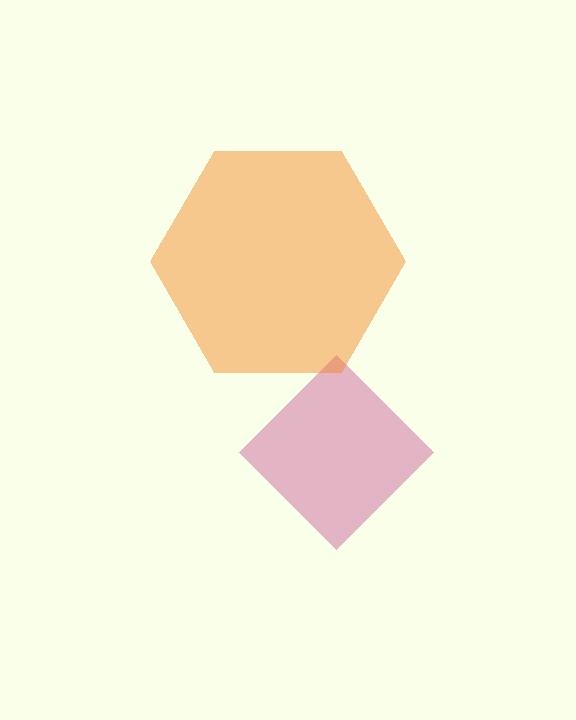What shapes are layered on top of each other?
The layered shapes are: a magenta diamond, an orange hexagon.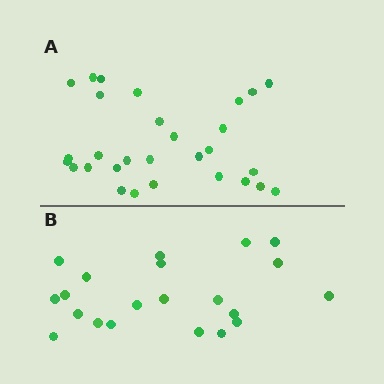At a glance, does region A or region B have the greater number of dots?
Region A (the top region) has more dots.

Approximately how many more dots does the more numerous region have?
Region A has roughly 8 or so more dots than region B.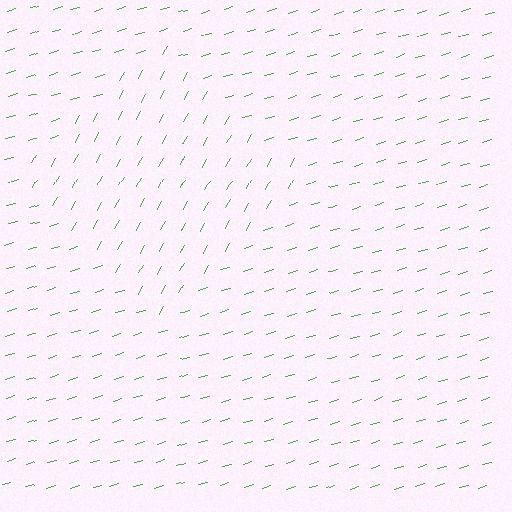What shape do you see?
I see a diamond.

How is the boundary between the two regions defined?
The boundary is defined purely by a change in line orientation (approximately 45 degrees difference). All lines are the same color and thickness.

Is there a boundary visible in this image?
Yes, there is a texture boundary formed by a change in line orientation.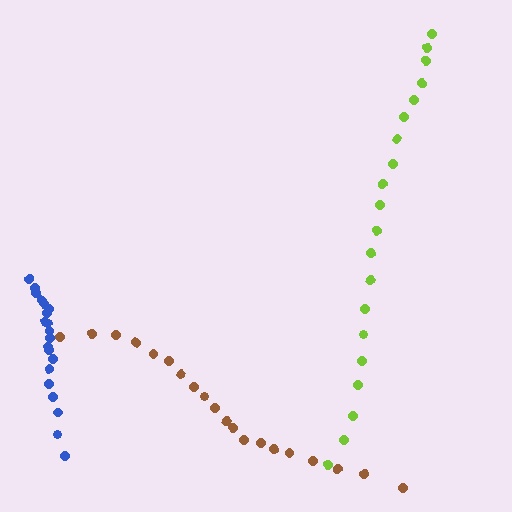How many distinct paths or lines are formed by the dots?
There are 3 distinct paths.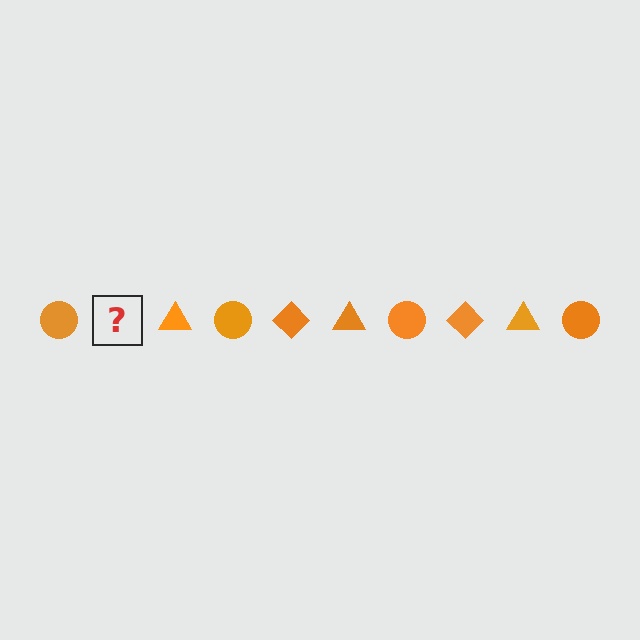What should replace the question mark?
The question mark should be replaced with an orange diamond.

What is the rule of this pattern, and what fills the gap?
The rule is that the pattern cycles through circle, diamond, triangle shapes in orange. The gap should be filled with an orange diamond.